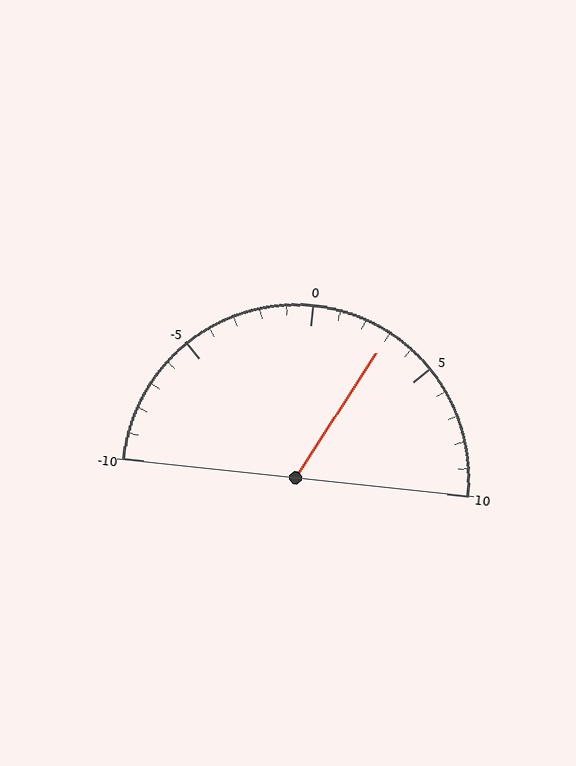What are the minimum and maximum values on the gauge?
The gauge ranges from -10 to 10.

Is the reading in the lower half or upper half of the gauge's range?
The reading is in the upper half of the range (-10 to 10).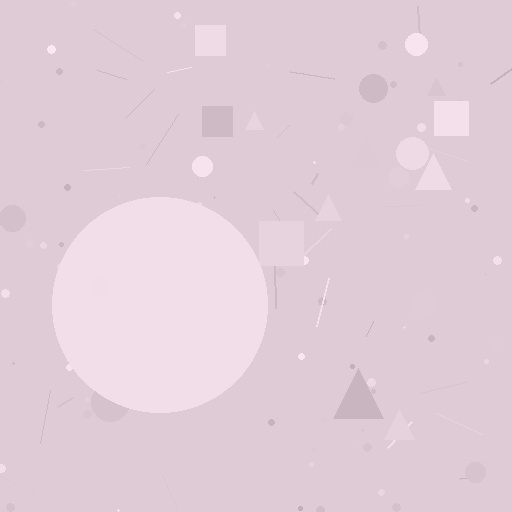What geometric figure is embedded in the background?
A circle is embedded in the background.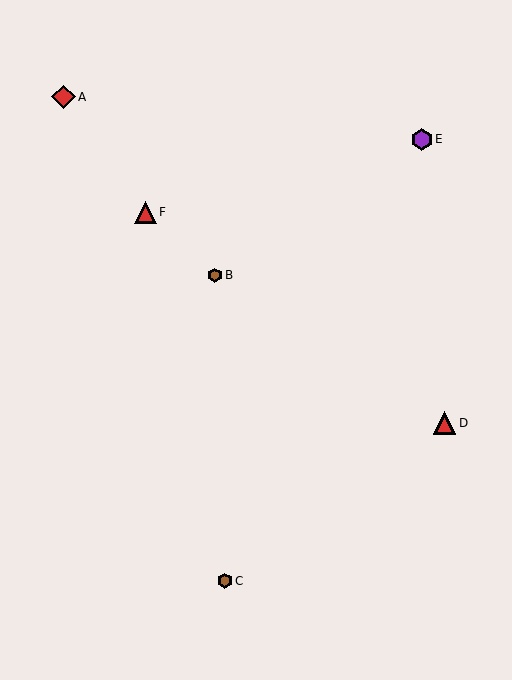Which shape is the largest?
The red diamond (labeled A) is the largest.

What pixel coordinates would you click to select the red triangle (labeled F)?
Click at (145, 212) to select the red triangle F.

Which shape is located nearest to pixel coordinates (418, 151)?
The purple hexagon (labeled E) at (422, 139) is nearest to that location.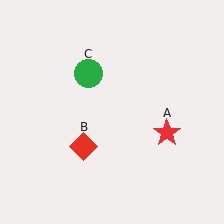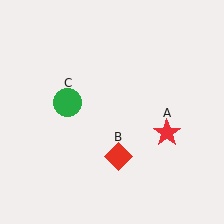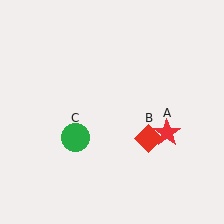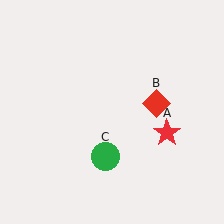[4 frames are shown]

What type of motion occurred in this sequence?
The red diamond (object B), green circle (object C) rotated counterclockwise around the center of the scene.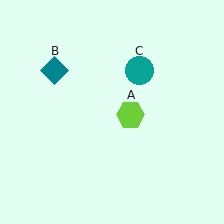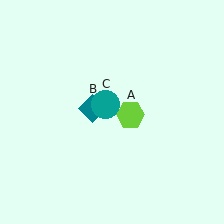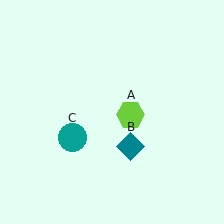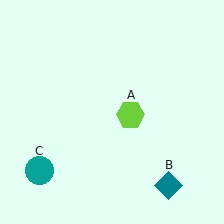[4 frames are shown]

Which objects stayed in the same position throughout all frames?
Lime hexagon (object A) remained stationary.